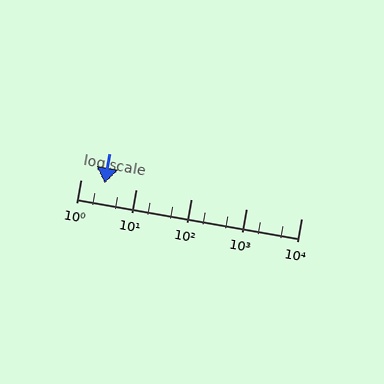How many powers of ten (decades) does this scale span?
The scale spans 4 decades, from 1 to 10000.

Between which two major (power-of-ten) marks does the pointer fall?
The pointer is between 1 and 10.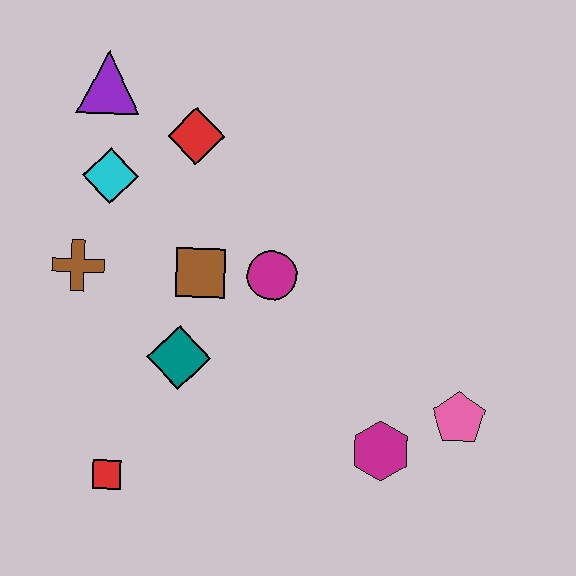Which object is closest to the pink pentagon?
The magenta hexagon is closest to the pink pentagon.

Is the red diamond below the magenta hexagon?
No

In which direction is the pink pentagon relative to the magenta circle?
The pink pentagon is to the right of the magenta circle.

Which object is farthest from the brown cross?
The pink pentagon is farthest from the brown cross.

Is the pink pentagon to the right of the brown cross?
Yes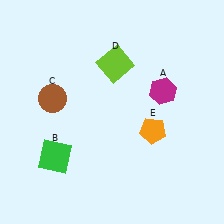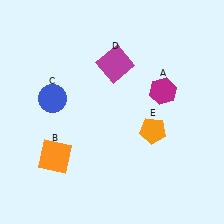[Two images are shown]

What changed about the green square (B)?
In Image 1, B is green. In Image 2, it changed to orange.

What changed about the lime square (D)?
In Image 1, D is lime. In Image 2, it changed to magenta.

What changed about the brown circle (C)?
In Image 1, C is brown. In Image 2, it changed to blue.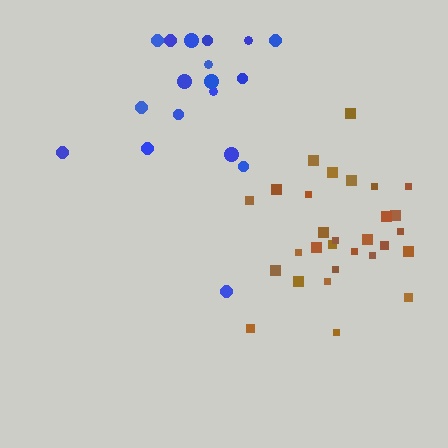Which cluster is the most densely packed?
Brown.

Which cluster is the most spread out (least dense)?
Blue.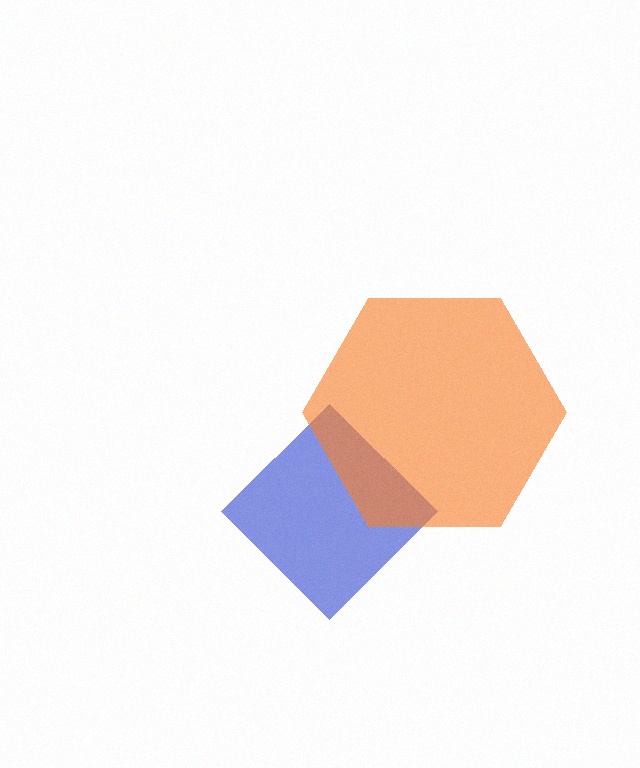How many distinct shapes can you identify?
There are 2 distinct shapes: a blue diamond, an orange hexagon.